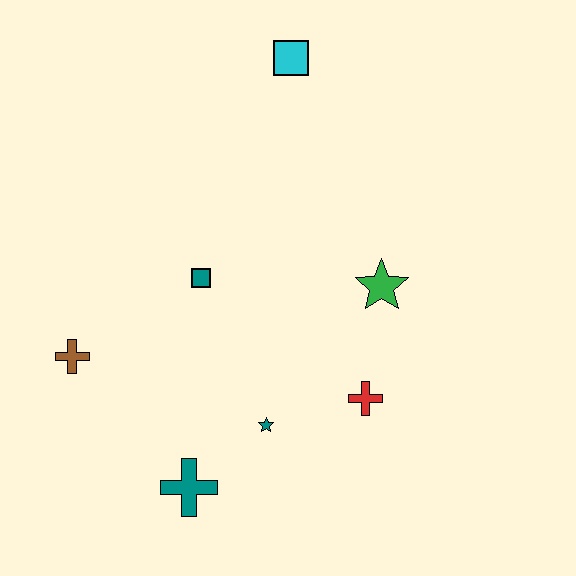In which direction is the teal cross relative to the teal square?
The teal cross is below the teal square.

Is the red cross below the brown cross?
Yes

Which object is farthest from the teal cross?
The cyan square is farthest from the teal cross.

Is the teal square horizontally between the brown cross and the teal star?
Yes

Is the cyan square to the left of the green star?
Yes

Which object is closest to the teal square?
The brown cross is closest to the teal square.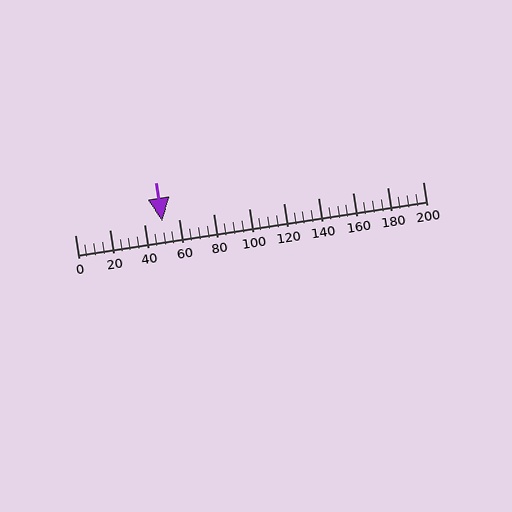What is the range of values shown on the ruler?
The ruler shows values from 0 to 200.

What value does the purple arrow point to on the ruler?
The purple arrow points to approximately 50.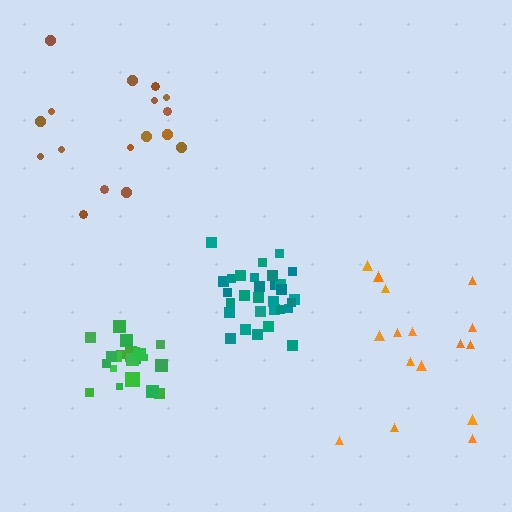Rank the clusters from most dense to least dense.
green, teal, orange, brown.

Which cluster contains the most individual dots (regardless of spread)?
Teal (30).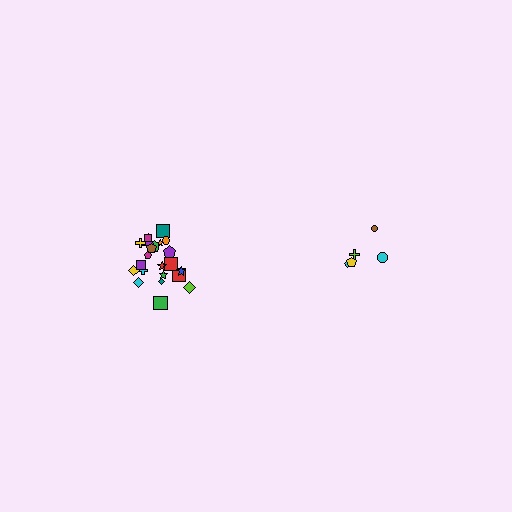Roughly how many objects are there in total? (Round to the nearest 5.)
Roughly 25 objects in total.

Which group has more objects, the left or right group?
The left group.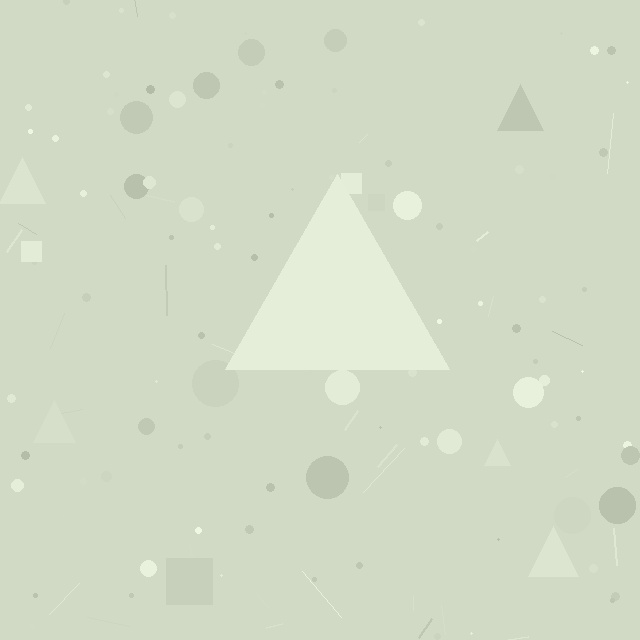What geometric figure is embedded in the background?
A triangle is embedded in the background.